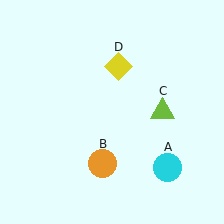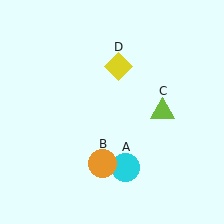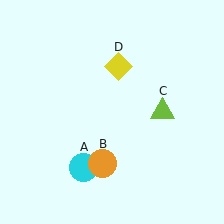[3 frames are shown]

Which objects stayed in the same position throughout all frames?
Orange circle (object B) and lime triangle (object C) and yellow diamond (object D) remained stationary.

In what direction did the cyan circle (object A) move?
The cyan circle (object A) moved left.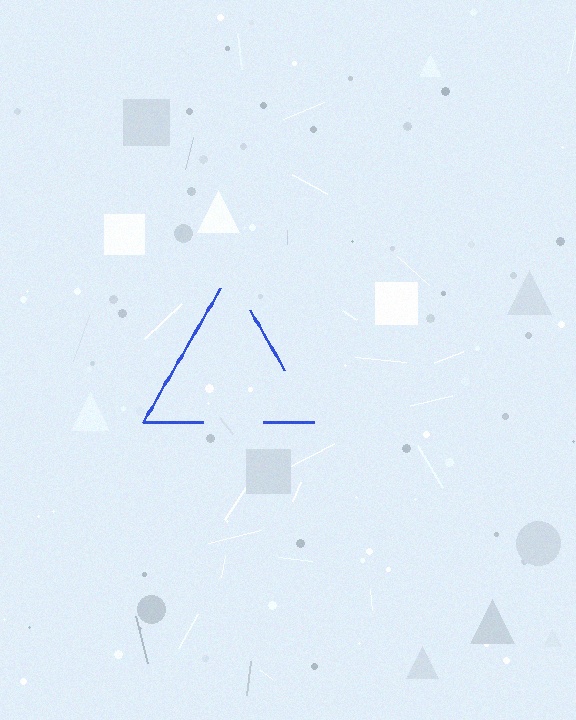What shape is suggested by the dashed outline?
The dashed outline suggests a triangle.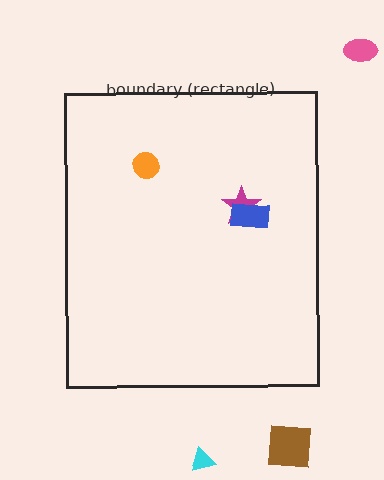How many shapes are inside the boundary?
3 inside, 3 outside.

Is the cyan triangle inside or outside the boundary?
Outside.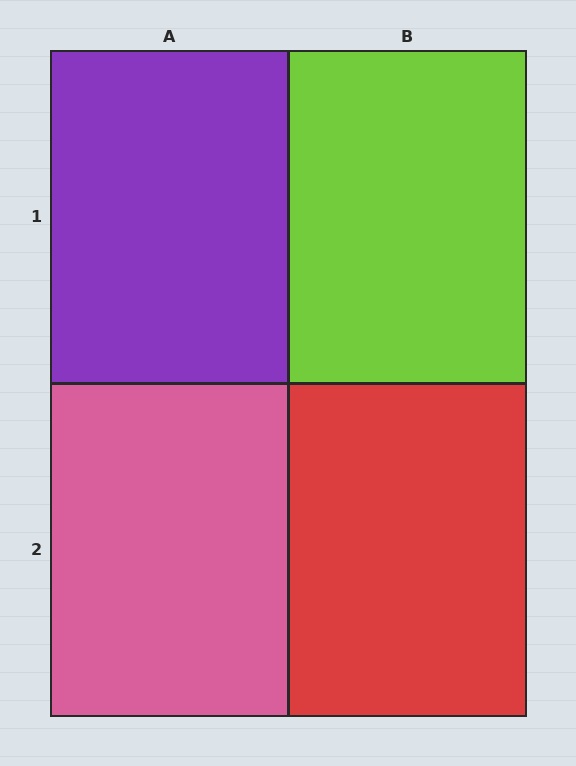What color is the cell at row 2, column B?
Red.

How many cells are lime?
1 cell is lime.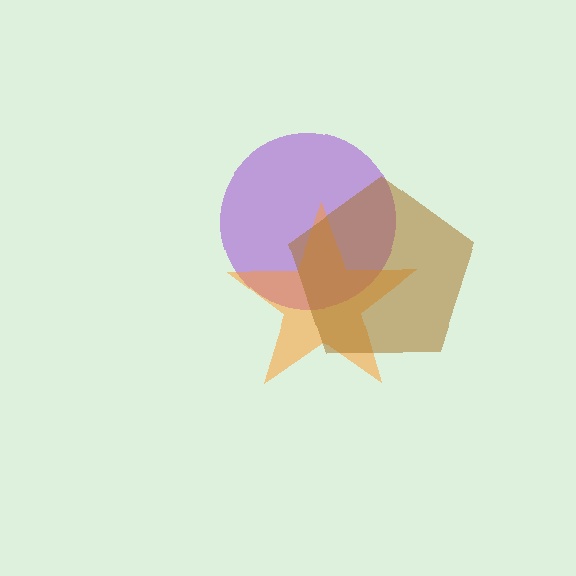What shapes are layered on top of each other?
The layered shapes are: a purple circle, an orange star, a brown pentagon.